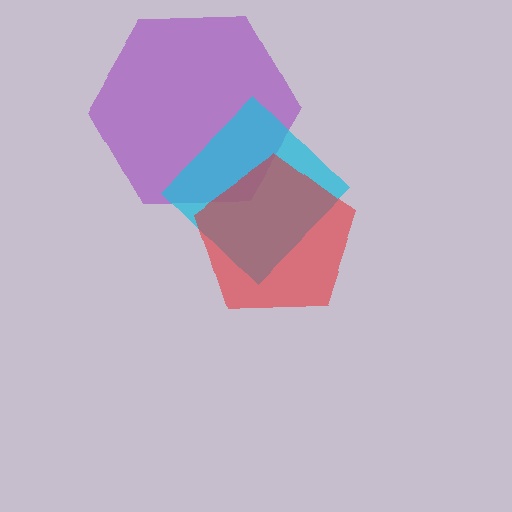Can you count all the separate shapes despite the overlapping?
Yes, there are 3 separate shapes.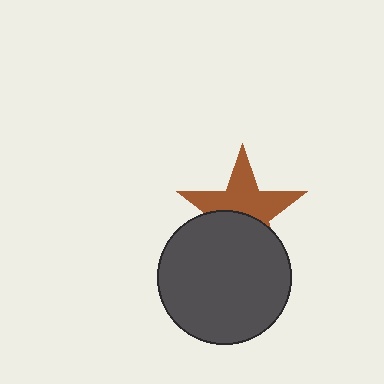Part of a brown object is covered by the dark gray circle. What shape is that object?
It is a star.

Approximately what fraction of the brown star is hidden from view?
Roughly 45% of the brown star is hidden behind the dark gray circle.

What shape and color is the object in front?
The object in front is a dark gray circle.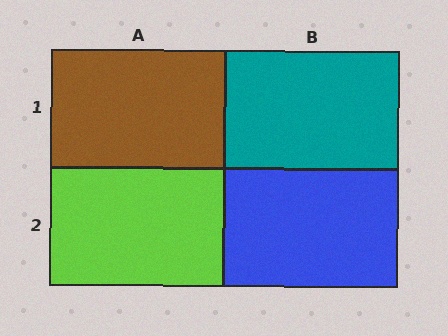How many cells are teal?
1 cell is teal.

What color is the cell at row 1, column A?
Brown.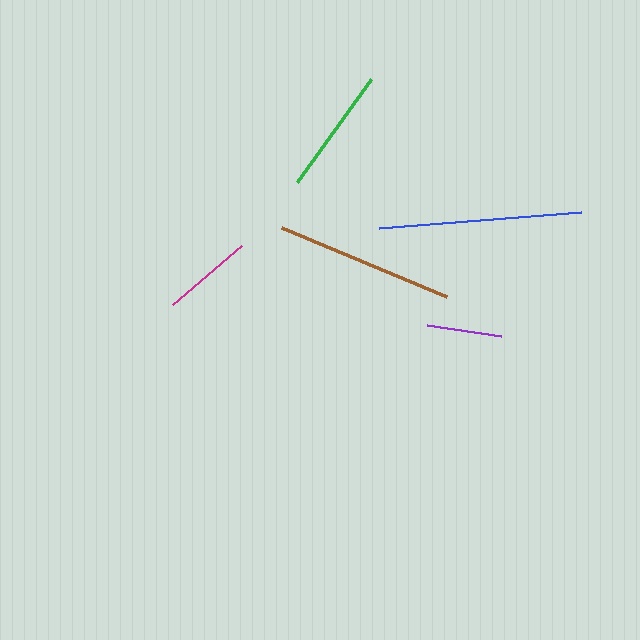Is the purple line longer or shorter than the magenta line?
The magenta line is longer than the purple line.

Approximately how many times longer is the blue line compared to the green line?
The blue line is approximately 1.6 times the length of the green line.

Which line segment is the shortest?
The purple line is the shortest at approximately 75 pixels.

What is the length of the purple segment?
The purple segment is approximately 75 pixels long.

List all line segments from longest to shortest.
From longest to shortest: blue, brown, green, magenta, purple.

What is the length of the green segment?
The green segment is approximately 127 pixels long.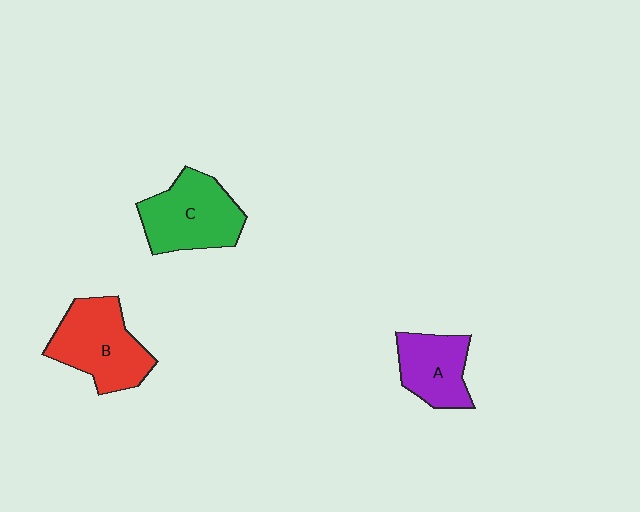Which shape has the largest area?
Shape B (red).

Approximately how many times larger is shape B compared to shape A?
Approximately 1.4 times.